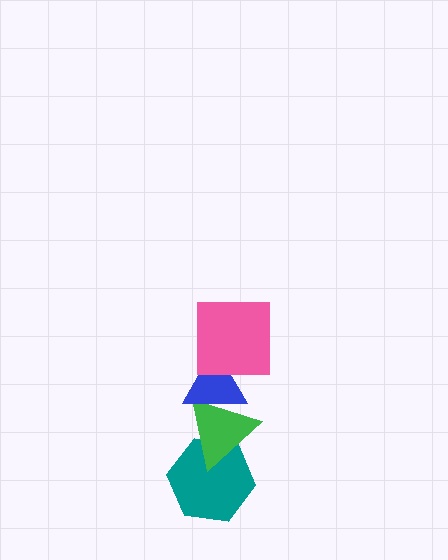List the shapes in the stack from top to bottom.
From top to bottom: the pink square, the blue triangle, the green triangle, the teal hexagon.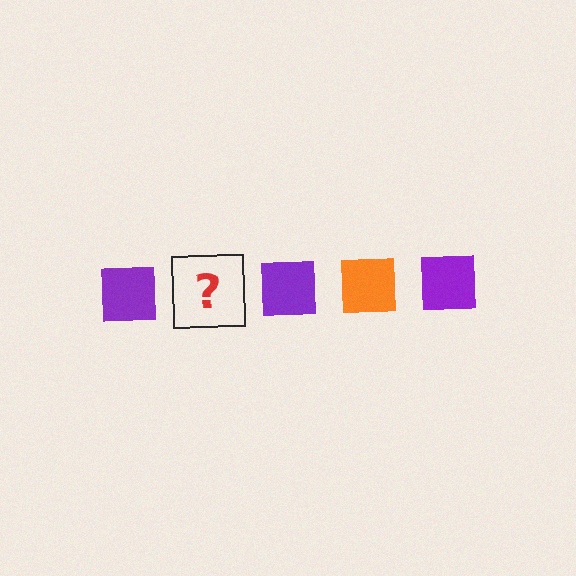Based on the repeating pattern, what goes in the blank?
The blank should be an orange square.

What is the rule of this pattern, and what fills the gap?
The rule is that the pattern cycles through purple, orange squares. The gap should be filled with an orange square.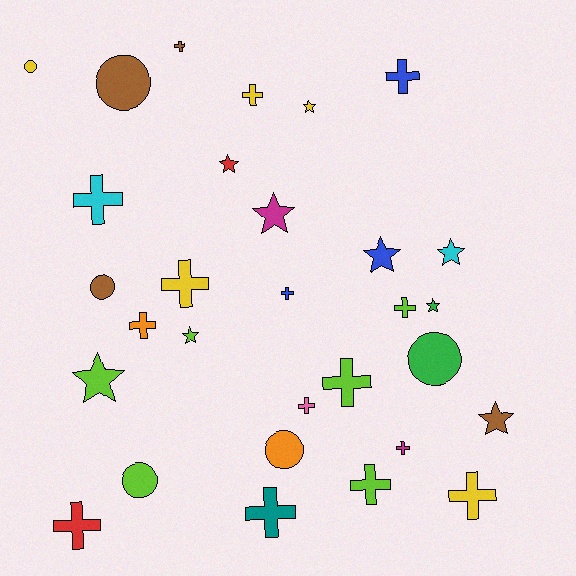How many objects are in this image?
There are 30 objects.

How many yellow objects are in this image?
There are 5 yellow objects.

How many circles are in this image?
There are 6 circles.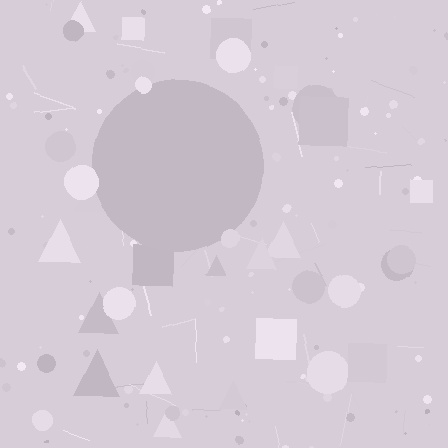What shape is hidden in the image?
A circle is hidden in the image.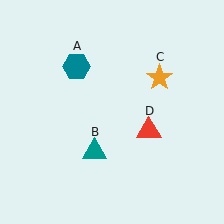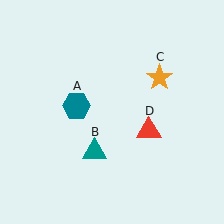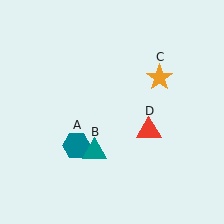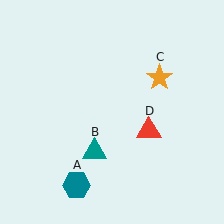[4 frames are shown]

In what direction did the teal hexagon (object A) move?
The teal hexagon (object A) moved down.